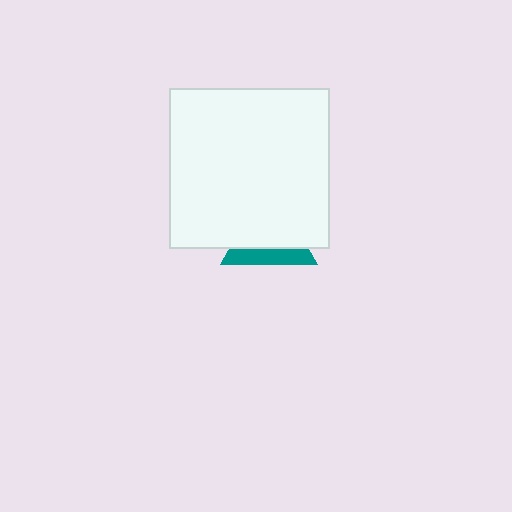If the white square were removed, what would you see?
You would see the complete teal triangle.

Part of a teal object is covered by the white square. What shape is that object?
It is a triangle.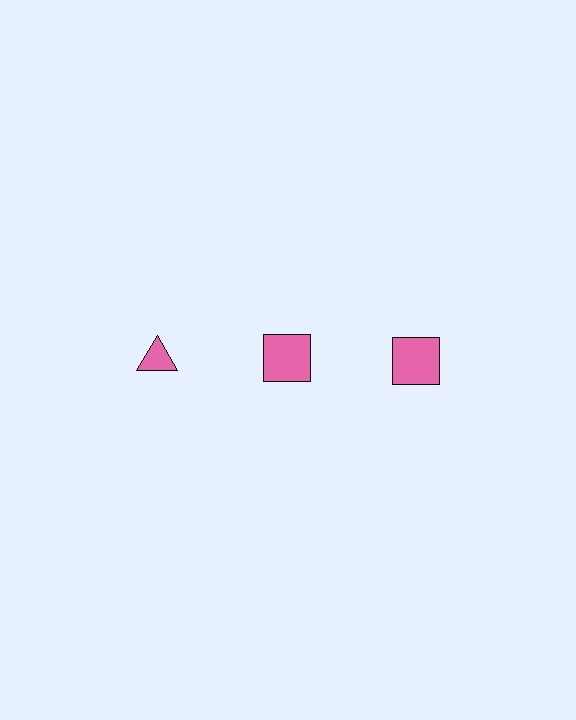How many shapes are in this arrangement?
There are 3 shapes arranged in a grid pattern.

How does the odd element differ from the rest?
It has a different shape: triangle instead of square.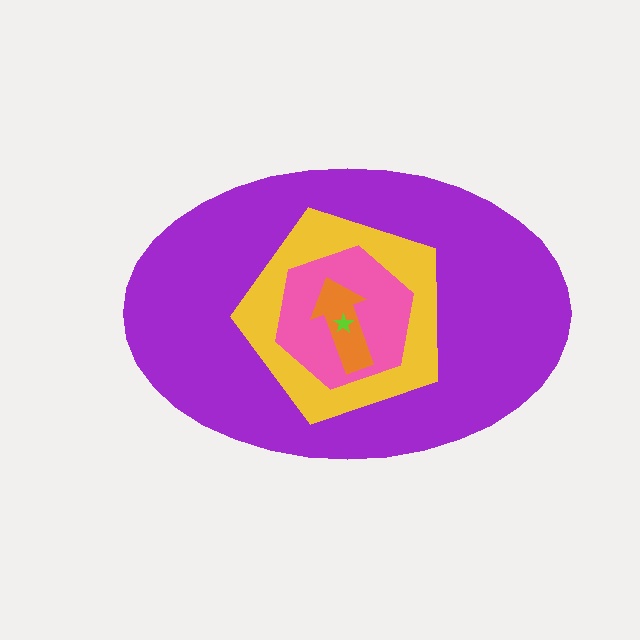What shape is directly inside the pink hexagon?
The orange arrow.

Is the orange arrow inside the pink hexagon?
Yes.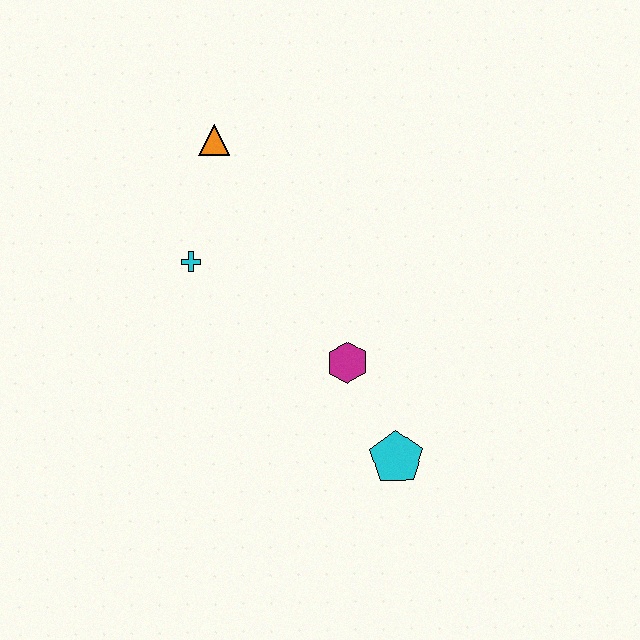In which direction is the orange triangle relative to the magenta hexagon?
The orange triangle is above the magenta hexagon.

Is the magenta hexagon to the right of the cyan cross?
Yes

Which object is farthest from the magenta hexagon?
The orange triangle is farthest from the magenta hexagon.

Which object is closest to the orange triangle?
The cyan cross is closest to the orange triangle.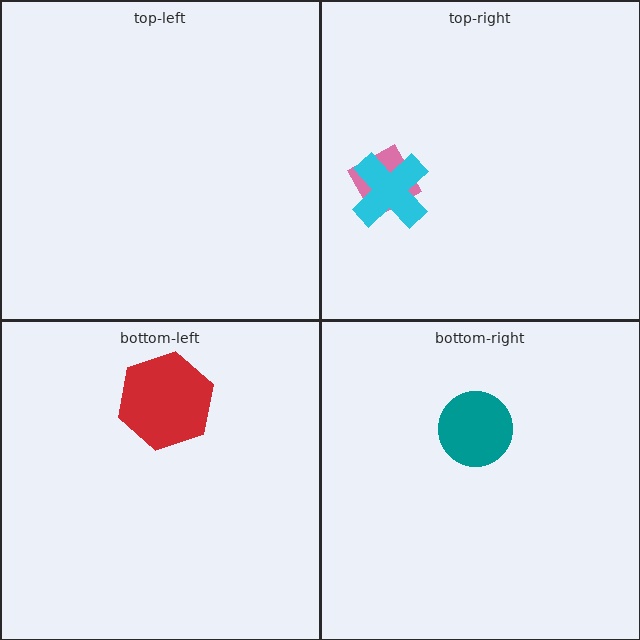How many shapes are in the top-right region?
2.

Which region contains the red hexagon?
The bottom-left region.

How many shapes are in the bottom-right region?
1.